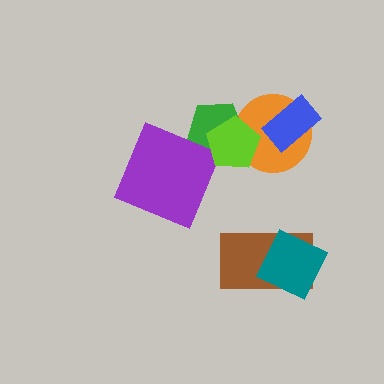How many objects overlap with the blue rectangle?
1 object overlaps with the blue rectangle.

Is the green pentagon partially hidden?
Yes, it is partially covered by another shape.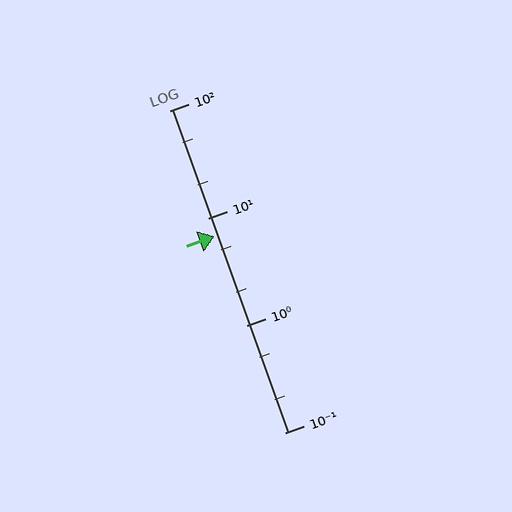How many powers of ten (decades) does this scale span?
The scale spans 3 decades, from 0.1 to 100.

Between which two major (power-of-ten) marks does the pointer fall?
The pointer is between 1 and 10.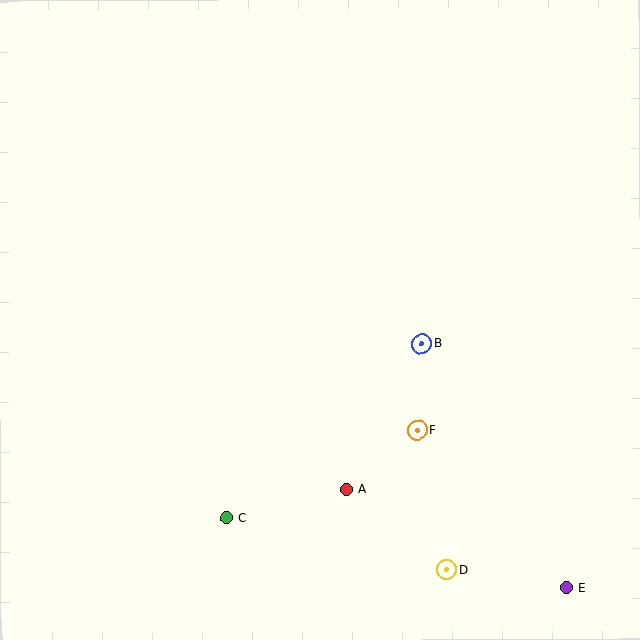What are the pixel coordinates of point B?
Point B is at (422, 344).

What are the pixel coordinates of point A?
Point A is at (346, 489).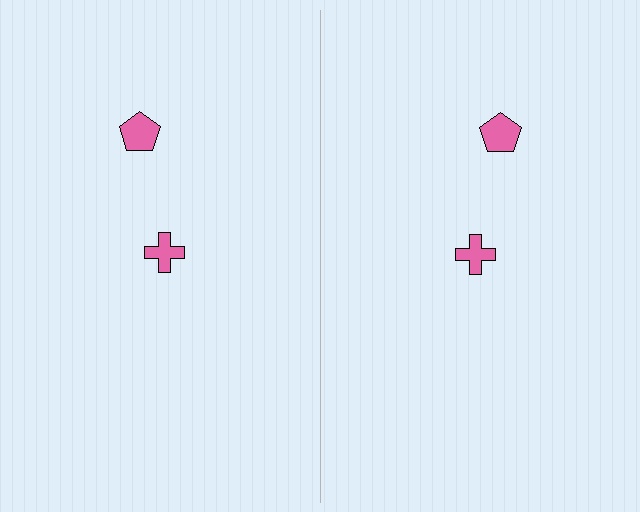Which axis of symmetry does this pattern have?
The pattern has a vertical axis of symmetry running through the center of the image.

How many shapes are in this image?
There are 4 shapes in this image.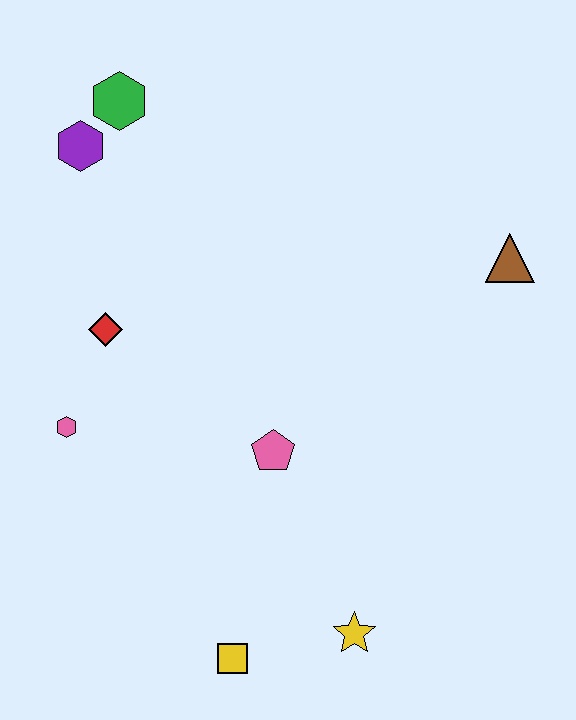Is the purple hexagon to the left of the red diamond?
Yes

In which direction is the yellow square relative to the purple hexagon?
The yellow square is below the purple hexagon.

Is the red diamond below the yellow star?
No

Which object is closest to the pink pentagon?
The yellow star is closest to the pink pentagon.